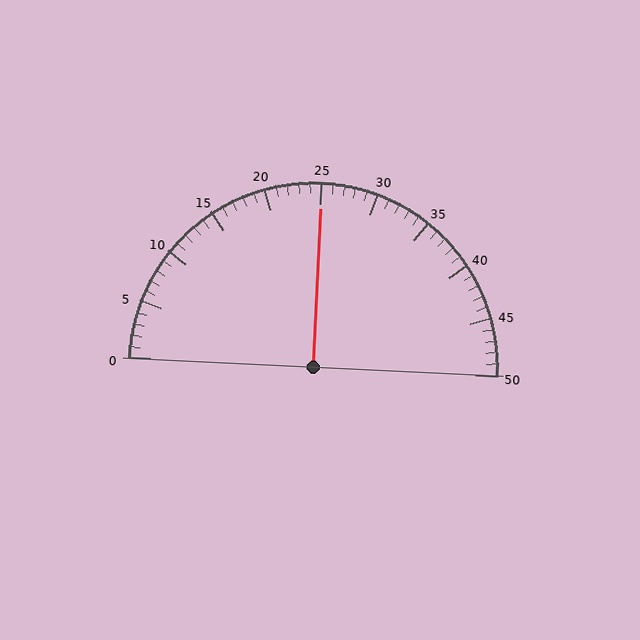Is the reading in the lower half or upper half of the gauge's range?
The reading is in the upper half of the range (0 to 50).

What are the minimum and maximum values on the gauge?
The gauge ranges from 0 to 50.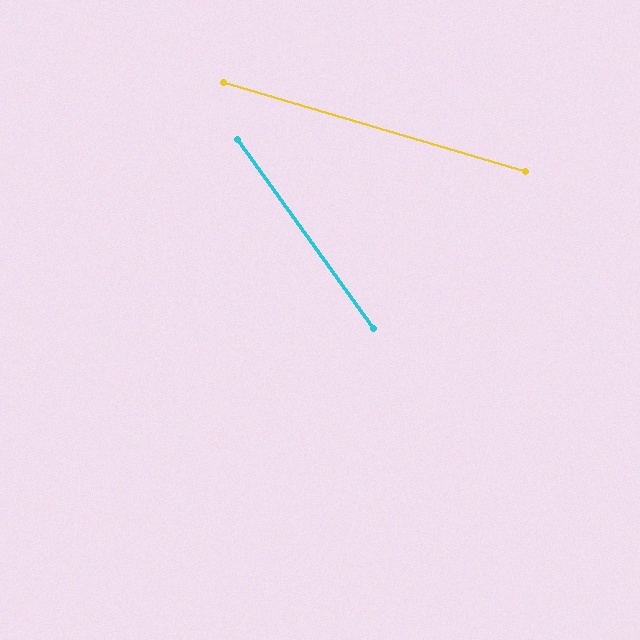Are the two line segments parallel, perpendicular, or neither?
Neither parallel nor perpendicular — they differ by about 38°.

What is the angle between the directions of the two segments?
Approximately 38 degrees.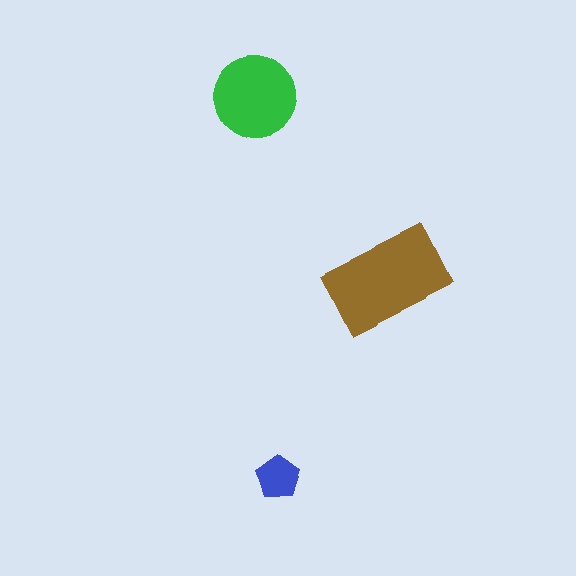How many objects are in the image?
There are 3 objects in the image.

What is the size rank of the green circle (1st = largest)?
2nd.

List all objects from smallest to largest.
The blue pentagon, the green circle, the brown rectangle.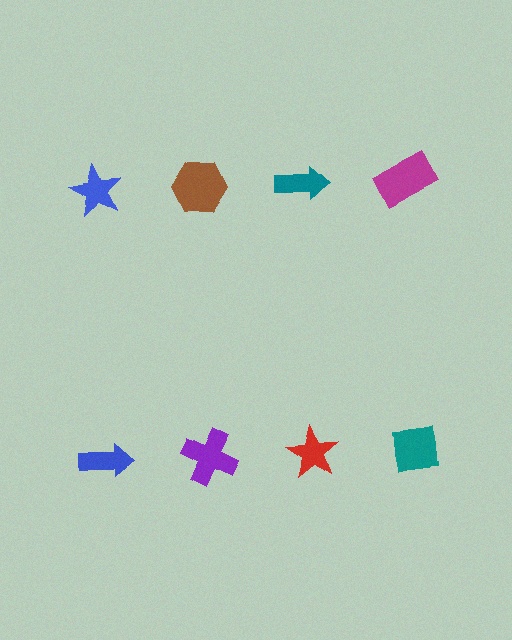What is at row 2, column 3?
A red star.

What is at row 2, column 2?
A purple cross.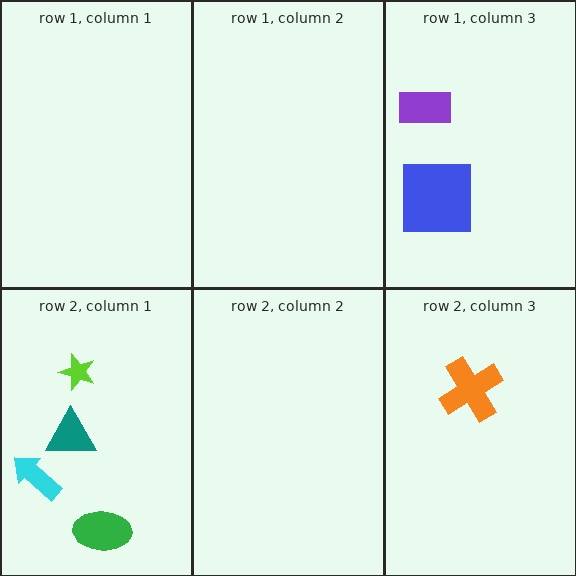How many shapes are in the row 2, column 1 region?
4.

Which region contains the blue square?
The row 1, column 3 region.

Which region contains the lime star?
The row 2, column 1 region.